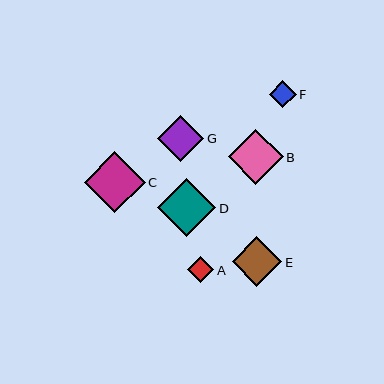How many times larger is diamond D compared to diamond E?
Diamond D is approximately 1.2 times the size of diamond E.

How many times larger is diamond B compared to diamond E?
Diamond B is approximately 1.1 times the size of diamond E.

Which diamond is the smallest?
Diamond A is the smallest with a size of approximately 26 pixels.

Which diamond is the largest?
Diamond C is the largest with a size of approximately 61 pixels.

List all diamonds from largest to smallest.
From largest to smallest: C, D, B, E, G, F, A.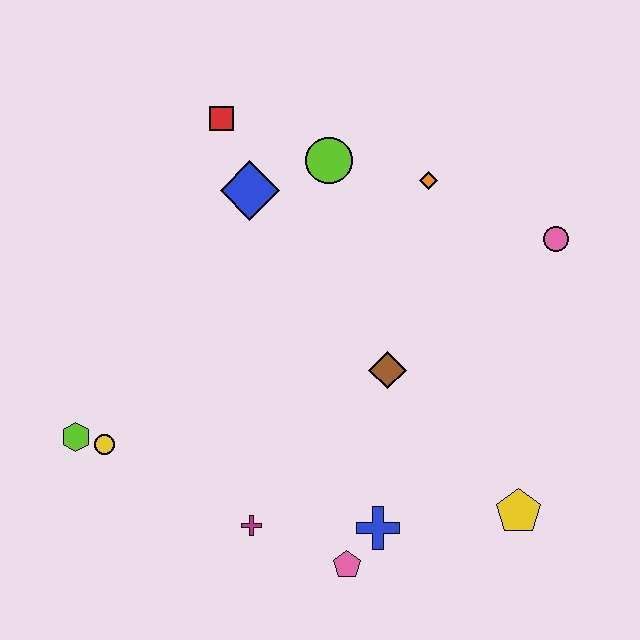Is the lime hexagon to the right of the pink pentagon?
No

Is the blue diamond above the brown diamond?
Yes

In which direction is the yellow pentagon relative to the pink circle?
The yellow pentagon is below the pink circle.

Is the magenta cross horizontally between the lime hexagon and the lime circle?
Yes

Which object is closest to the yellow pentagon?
The blue cross is closest to the yellow pentagon.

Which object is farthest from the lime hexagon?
The pink circle is farthest from the lime hexagon.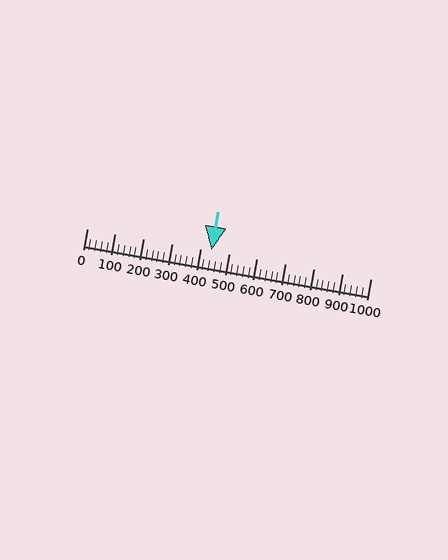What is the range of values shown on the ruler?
The ruler shows values from 0 to 1000.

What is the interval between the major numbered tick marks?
The major tick marks are spaced 100 units apart.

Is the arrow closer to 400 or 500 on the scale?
The arrow is closer to 400.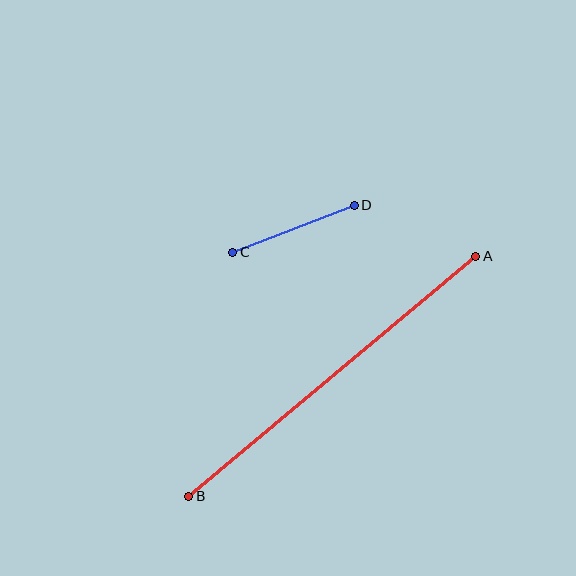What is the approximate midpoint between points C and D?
The midpoint is at approximately (294, 229) pixels.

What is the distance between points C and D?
The distance is approximately 130 pixels.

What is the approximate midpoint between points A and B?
The midpoint is at approximately (332, 376) pixels.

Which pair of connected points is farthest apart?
Points A and B are farthest apart.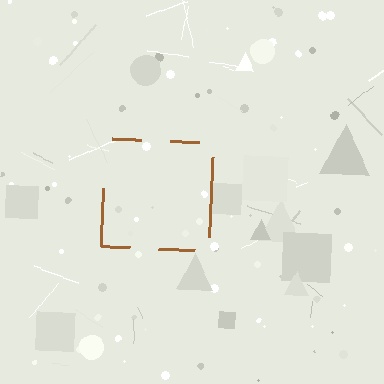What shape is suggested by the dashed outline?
The dashed outline suggests a square.